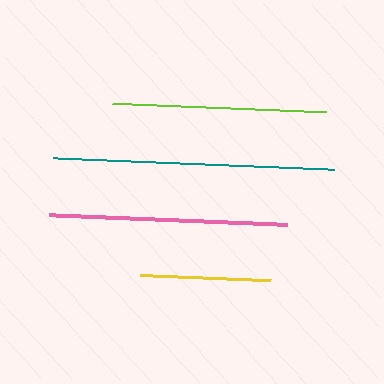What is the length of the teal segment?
The teal segment is approximately 281 pixels long.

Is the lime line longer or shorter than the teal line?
The teal line is longer than the lime line.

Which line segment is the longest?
The teal line is the longest at approximately 281 pixels.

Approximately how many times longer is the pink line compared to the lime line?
The pink line is approximately 1.1 times the length of the lime line.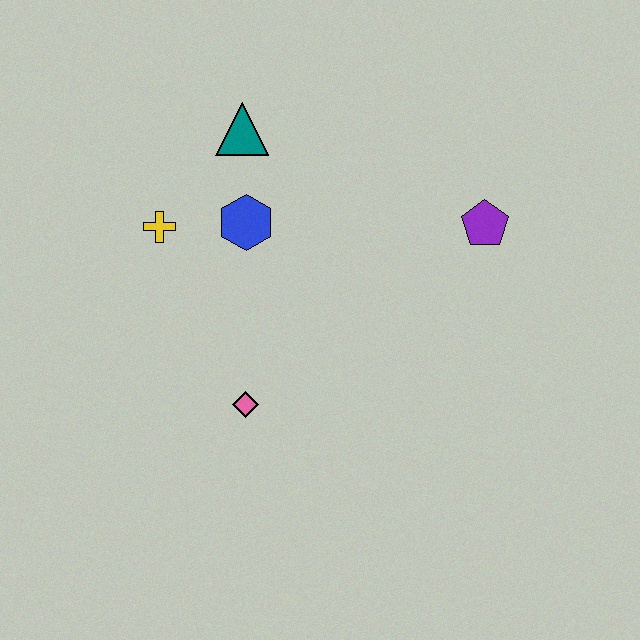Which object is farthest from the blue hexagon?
The purple pentagon is farthest from the blue hexagon.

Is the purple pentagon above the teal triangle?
No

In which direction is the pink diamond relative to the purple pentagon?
The pink diamond is to the left of the purple pentagon.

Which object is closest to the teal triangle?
The blue hexagon is closest to the teal triangle.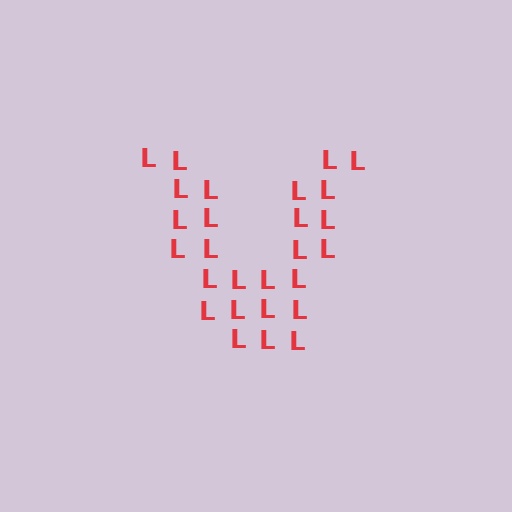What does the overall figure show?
The overall figure shows the letter V.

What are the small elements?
The small elements are letter L's.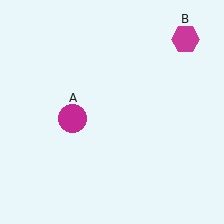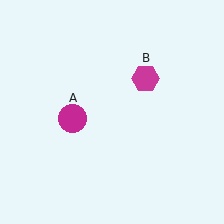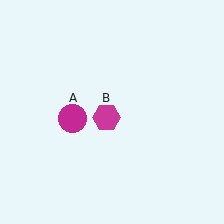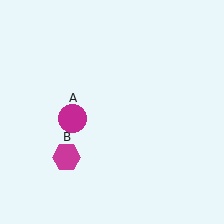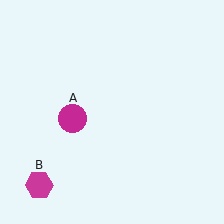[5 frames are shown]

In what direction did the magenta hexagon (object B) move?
The magenta hexagon (object B) moved down and to the left.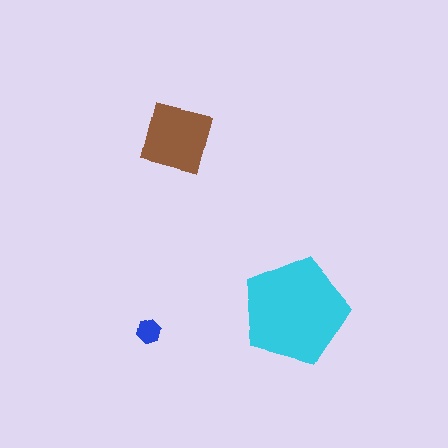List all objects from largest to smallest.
The cyan pentagon, the brown square, the blue hexagon.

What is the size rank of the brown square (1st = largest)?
2nd.